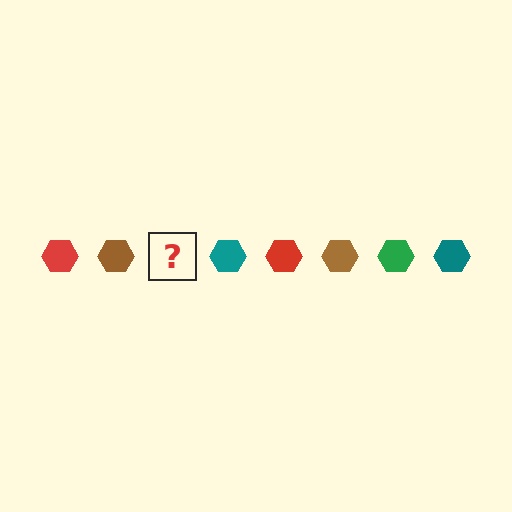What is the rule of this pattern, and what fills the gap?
The rule is that the pattern cycles through red, brown, green, teal hexagons. The gap should be filled with a green hexagon.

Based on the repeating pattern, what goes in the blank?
The blank should be a green hexagon.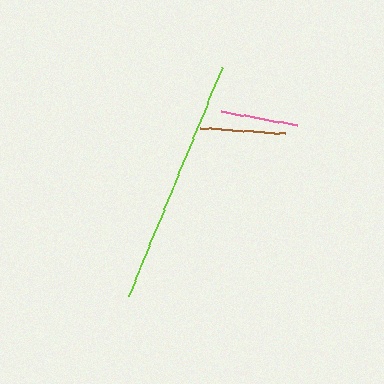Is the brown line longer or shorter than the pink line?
The brown line is longer than the pink line.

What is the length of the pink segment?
The pink segment is approximately 77 pixels long.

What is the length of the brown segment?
The brown segment is approximately 86 pixels long.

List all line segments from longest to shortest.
From longest to shortest: lime, brown, pink.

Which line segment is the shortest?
The pink line is the shortest at approximately 77 pixels.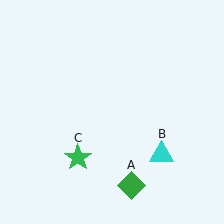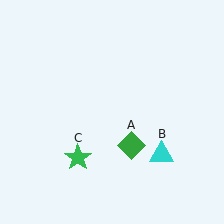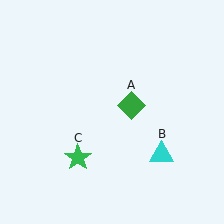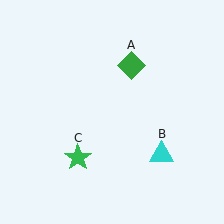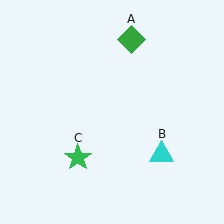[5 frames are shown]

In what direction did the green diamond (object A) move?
The green diamond (object A) moved up.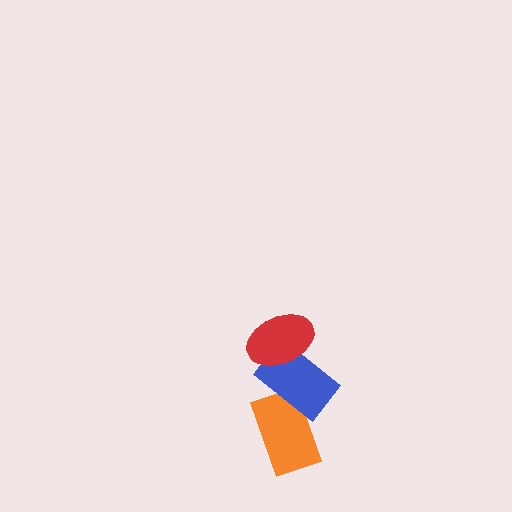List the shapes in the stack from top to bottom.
From top to bottom: the red ellipse, the blue rectangle, the orange rectangle.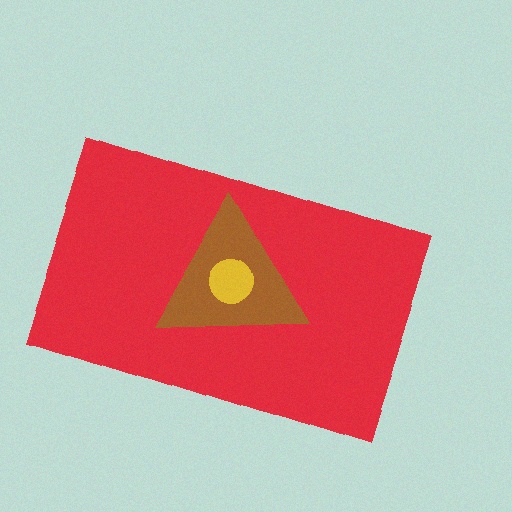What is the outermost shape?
The red rectangle.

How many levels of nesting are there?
3.